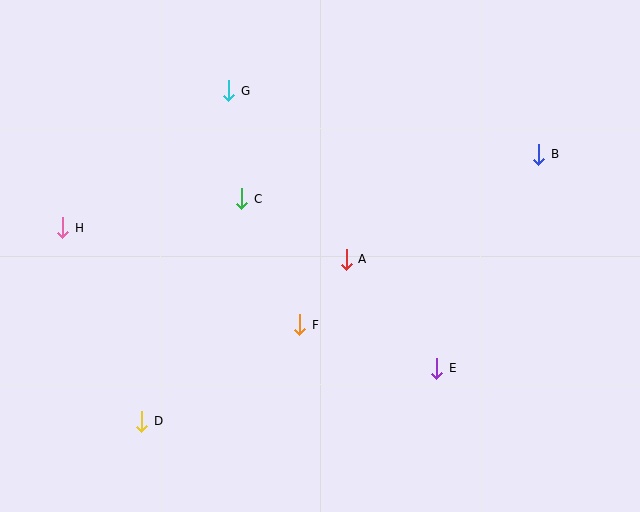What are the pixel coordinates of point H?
Point H is at (63, 228).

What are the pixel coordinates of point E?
Point E is at (437, 368).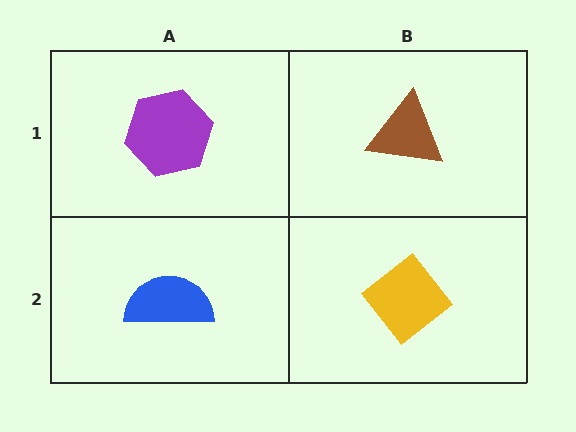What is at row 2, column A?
A blue semicircle.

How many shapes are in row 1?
2 shapes.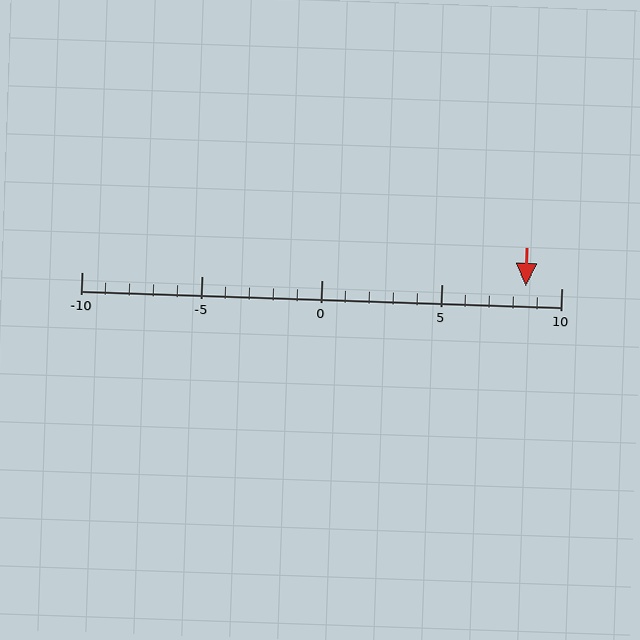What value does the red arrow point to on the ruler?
The red arrow points to approximately 8.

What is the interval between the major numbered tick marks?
The major tick marks are spaced 5 units apart.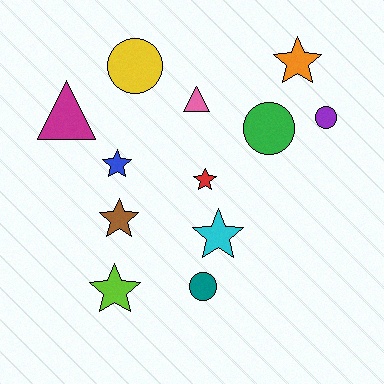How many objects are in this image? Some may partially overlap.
There are 12 objects.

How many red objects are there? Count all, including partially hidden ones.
There is 1 red object.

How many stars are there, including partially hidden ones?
There are 6 stars.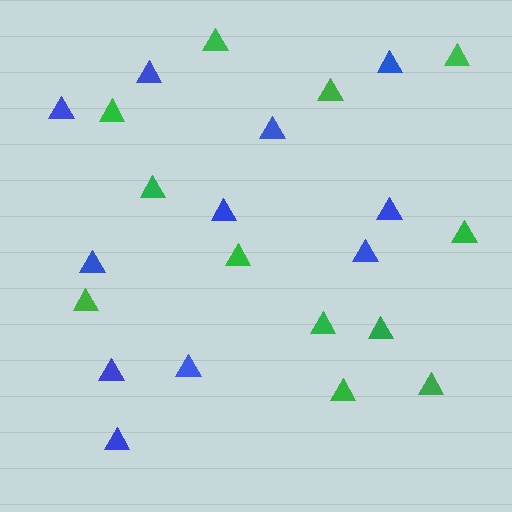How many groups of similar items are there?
There are 2 groups: one group of blue triangles (11) and one group of green triangles (12).